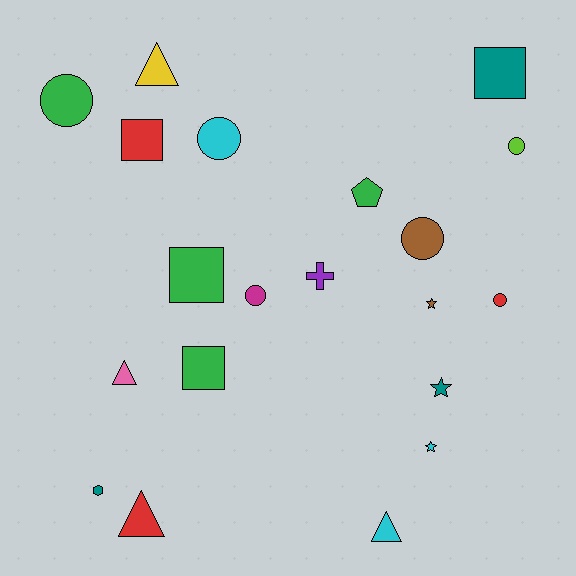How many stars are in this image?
There are 3 stars.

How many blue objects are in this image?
There are no blue objects.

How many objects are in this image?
There are 20 objects.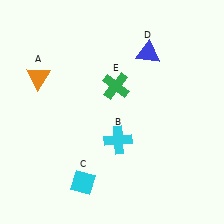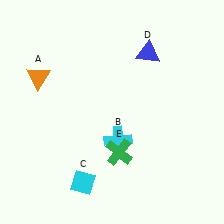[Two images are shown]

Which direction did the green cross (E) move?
The green cross (E) moved down.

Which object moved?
The green cross (E) moved down.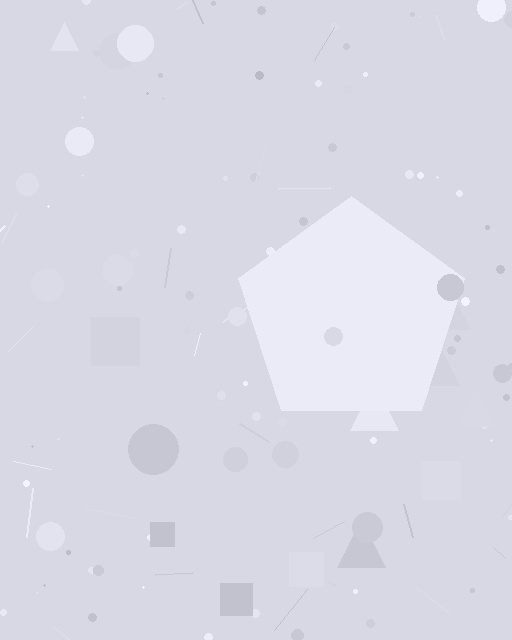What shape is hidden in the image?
A pentagon is hidden in the image.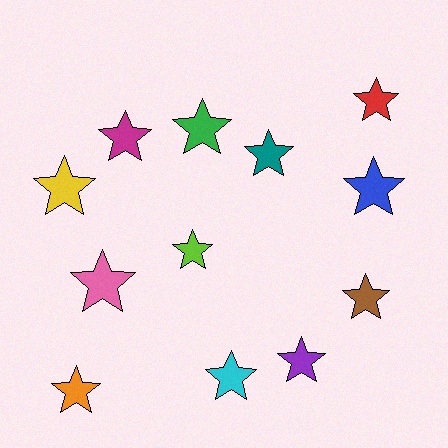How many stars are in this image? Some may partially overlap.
There are 12 stars.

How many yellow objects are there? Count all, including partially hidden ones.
There is 1 yellow object.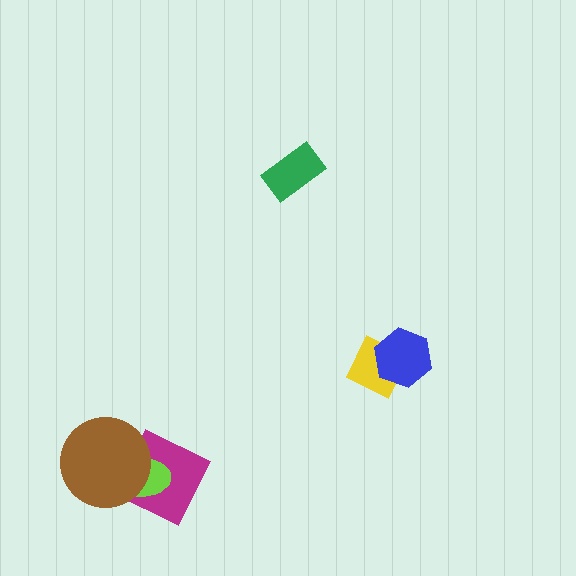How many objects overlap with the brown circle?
2 objects overlap with the brown circle.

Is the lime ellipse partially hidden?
Yes, it is partially covered by another shape.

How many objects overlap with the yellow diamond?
1 object overlaps with the yellow diamond.